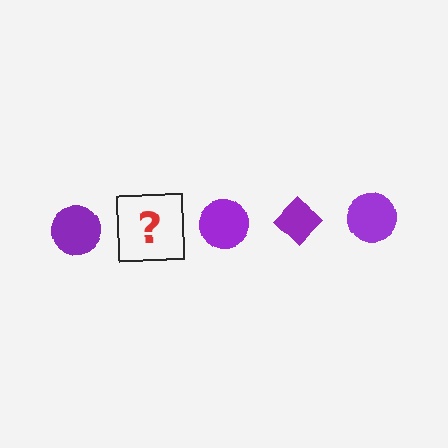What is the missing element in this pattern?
The missing element is a purple diamond.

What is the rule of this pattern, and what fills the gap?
The rule is that the pattern cycles through circle, diamond shapes in purple. The gap should be filled with a purple diamond.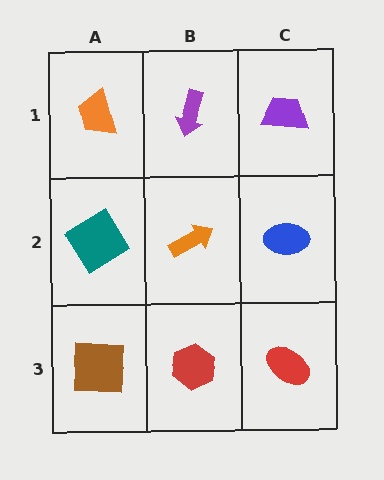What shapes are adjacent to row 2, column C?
A purple trapezoid (row 1, column C), a red ellipse (row 3, column C), an orange arrow (row 2, column B).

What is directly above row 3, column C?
A blue ellipse.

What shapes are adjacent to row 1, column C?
A blue ellipse (row 2, column C), a purple arrow (row 1, column B).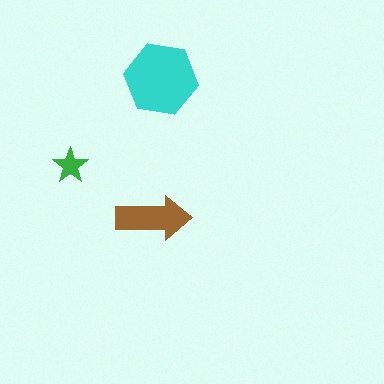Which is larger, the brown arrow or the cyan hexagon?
The cyan hexagon.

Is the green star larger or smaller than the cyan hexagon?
Smaller.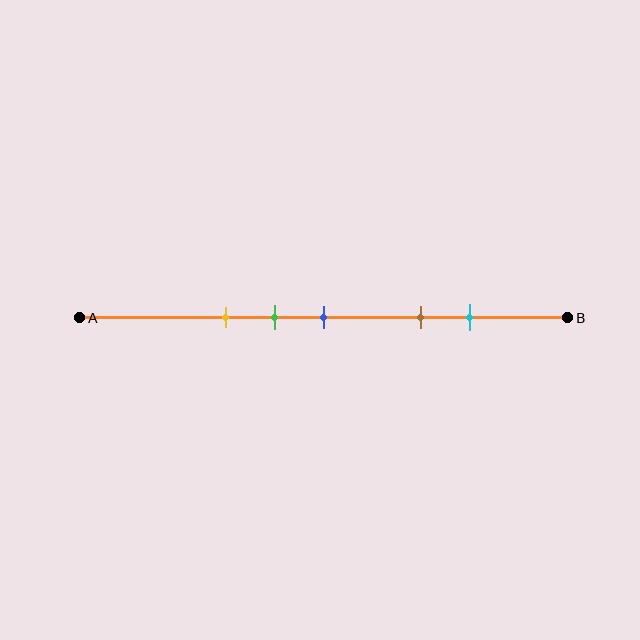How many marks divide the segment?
There are 5 marks dividing the segment.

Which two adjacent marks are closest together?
The green and blue marks are the closest adjacent pair.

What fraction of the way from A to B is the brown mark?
The brown mark is approximately 70% (0.7) of the way from A to B.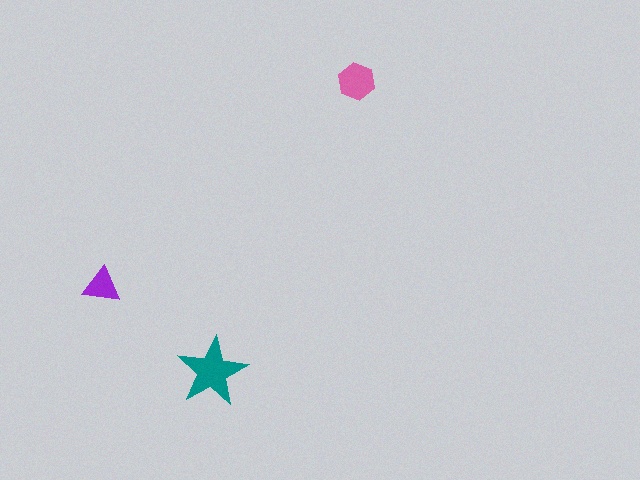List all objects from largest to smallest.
The teal star, the pink hexagon, the purple triangle.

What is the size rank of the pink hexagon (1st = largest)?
2nd.